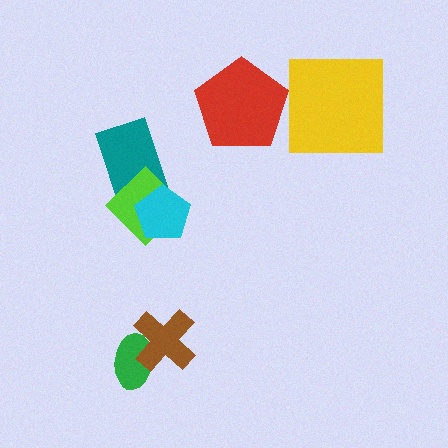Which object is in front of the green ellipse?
The brown cross is in front of the green ellipse.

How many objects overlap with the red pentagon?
0 objects overlap with the red pentagon.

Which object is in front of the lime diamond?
The cyan pentagon is in front of the lime diamond.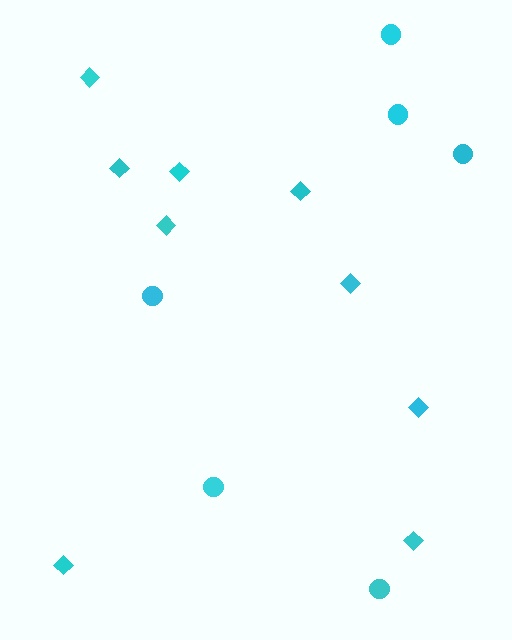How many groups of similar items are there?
There are 2 groups: one group of circles (6) and one group of diamonds (9).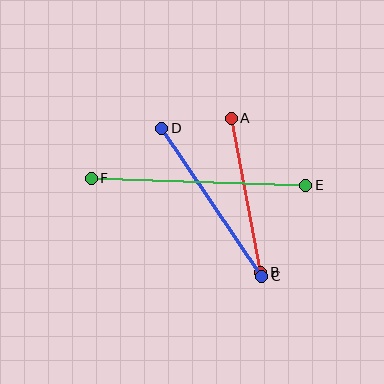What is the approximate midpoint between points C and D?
The midpoint is at approximately (212, 202) pixels.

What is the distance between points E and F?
The distance is approximately 214 pixels.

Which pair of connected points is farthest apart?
Points E and F are farthest apart.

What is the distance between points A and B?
The distance is approximately 157 pixels.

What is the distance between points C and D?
The distance is approximately 179 pixels.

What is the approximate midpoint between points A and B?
The midpoint is at approximately (246, 195) pixels.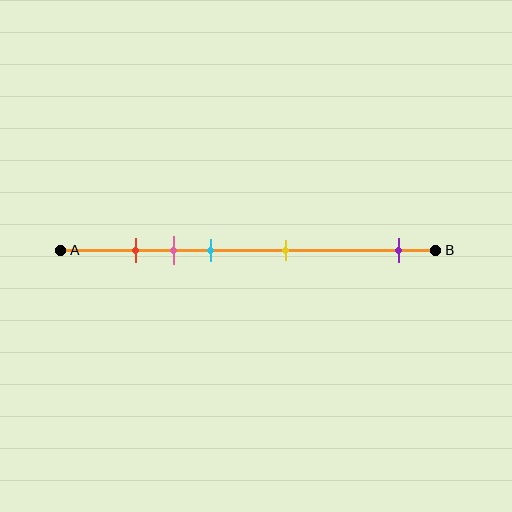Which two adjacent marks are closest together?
The red and pink marks are the closest adjacent pair.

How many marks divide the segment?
There are 5 marks dividing the segment.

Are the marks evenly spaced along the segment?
No, the marks are not evenly spaced.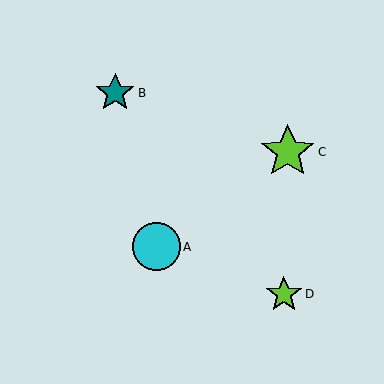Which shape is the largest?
The lime star (labeled C) is the largest.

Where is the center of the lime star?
The center of the lime star is at (284, 294).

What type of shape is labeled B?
Shape B is a teal star.